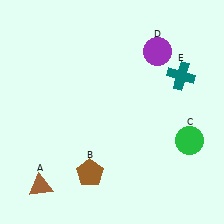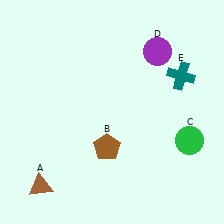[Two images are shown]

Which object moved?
The brown pentagon (B) moved up.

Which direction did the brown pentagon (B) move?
The brown pentagon (B) moved up.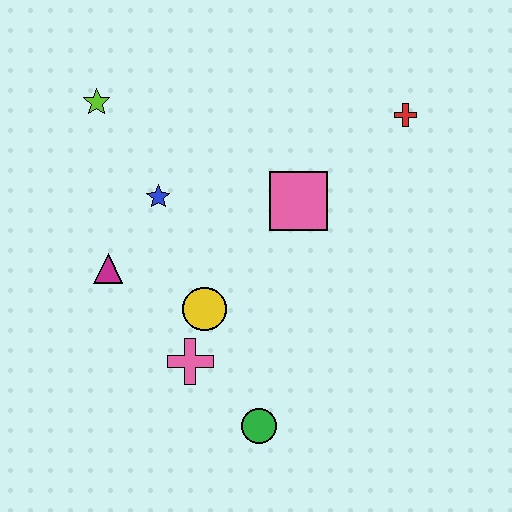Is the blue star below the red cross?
Yes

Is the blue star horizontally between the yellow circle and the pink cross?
No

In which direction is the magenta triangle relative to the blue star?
The magenta triangle is below the blue star.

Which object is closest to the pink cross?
The yellow circle is closest to the pink cross.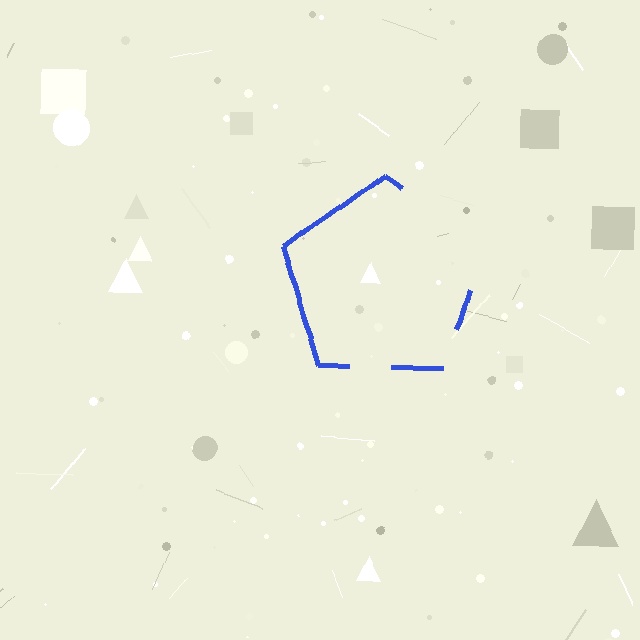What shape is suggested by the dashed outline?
The dashed outline suggests a pentagon.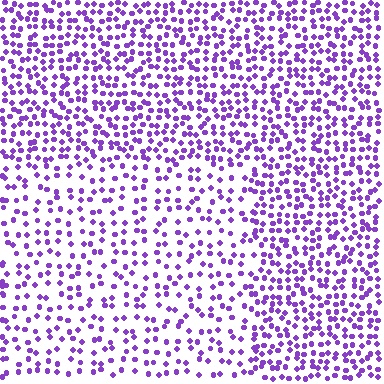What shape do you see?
I see a rectangle.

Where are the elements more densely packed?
The elements are more densely packed outside the rectangle boundary.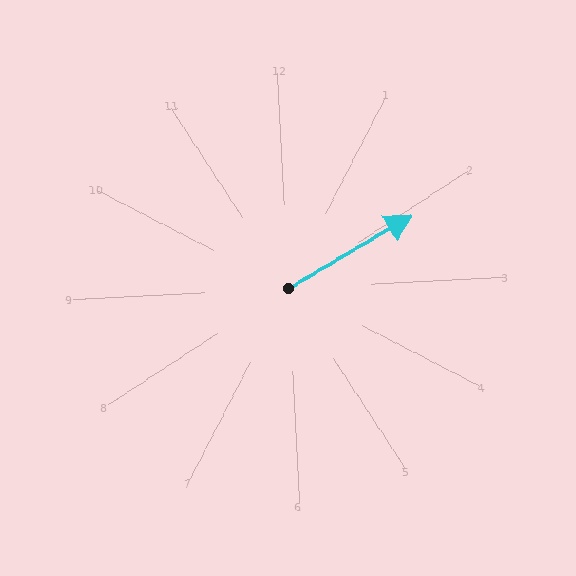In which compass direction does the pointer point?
Northeast.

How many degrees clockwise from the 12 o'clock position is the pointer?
Approximately 62 degrees.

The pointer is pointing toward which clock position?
Roughly 2 o'clock.